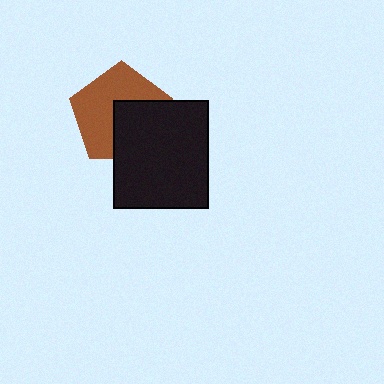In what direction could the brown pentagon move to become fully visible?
The brown pentagon could move toward the upper-left. That would shift it out from behind the black rectangle entirely.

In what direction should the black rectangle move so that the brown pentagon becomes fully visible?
The black rectangle should move toward the lower-right. That is the shortest direction to clear the overlap and leave the brown pentagon fully visible.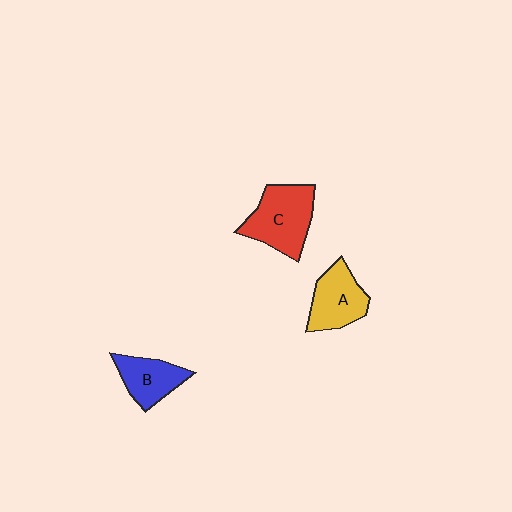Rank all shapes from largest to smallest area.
From largest to smallest: C (red), A (yellow), B (blue).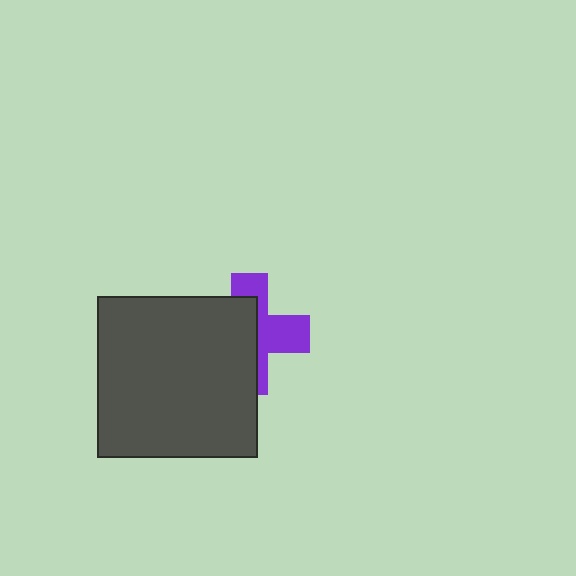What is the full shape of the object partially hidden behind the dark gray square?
The partially hidden object is a purple cross.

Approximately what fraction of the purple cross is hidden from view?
Roughly 55% of the purple cross is hidden behind the dark gray square.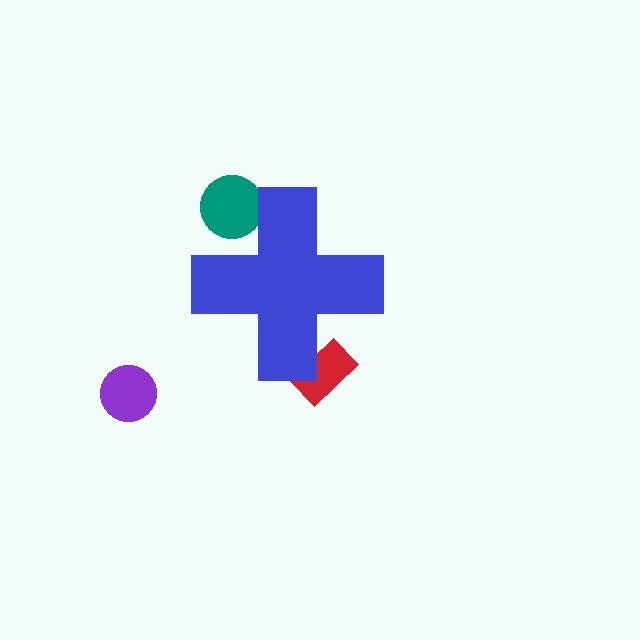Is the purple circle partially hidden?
No, the purple circle is fully visible.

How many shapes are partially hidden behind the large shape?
2 shapes are partially hidden.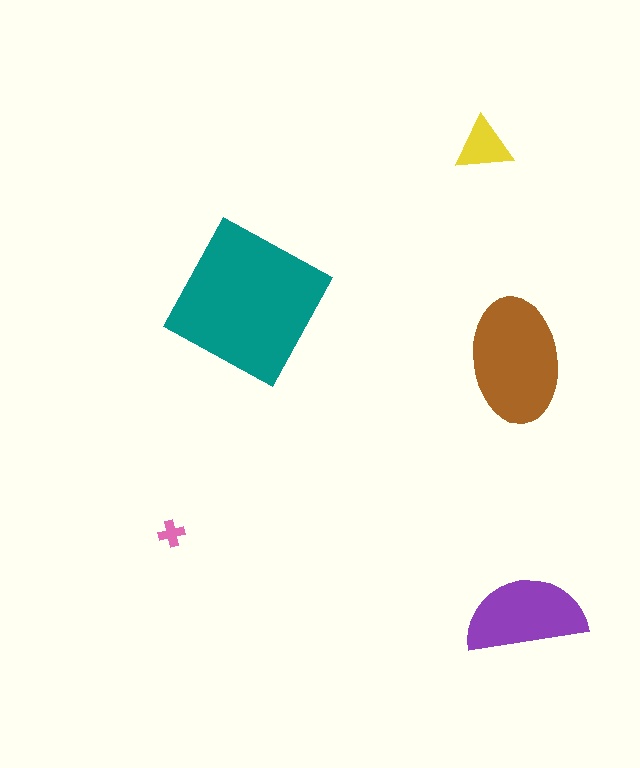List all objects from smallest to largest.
The pink cross, the yellow triangle, the purple semicircle, the brown ellipse, the teal square.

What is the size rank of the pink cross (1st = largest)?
5th.